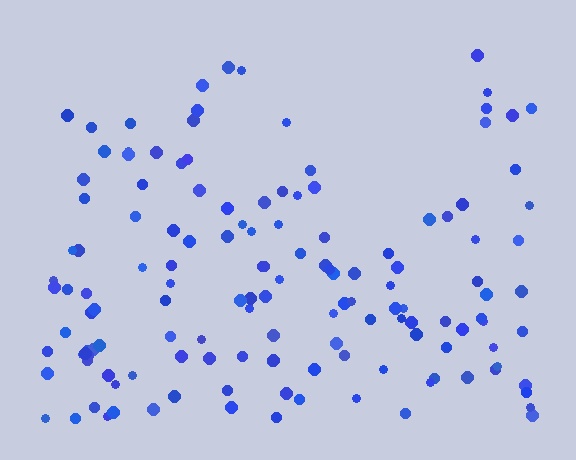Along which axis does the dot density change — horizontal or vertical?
Vertical.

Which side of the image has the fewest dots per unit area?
The top.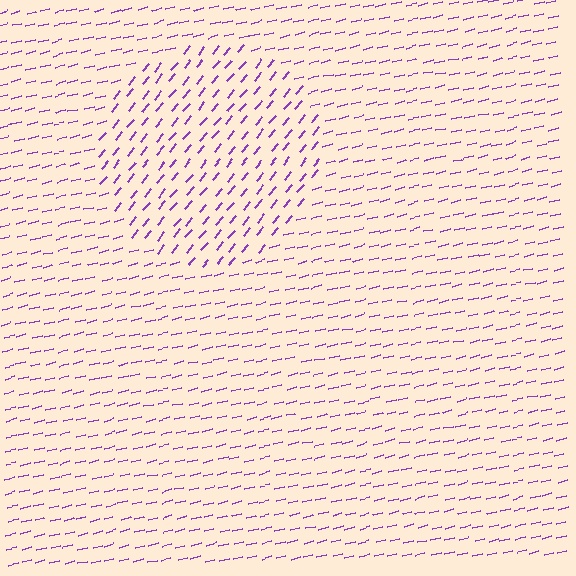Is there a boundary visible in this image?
Yes, there is a texture boundary formed by a change in line orientation.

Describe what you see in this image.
The image is filled with small purple line segments. A circle region in the image has lines oriented differently from the surrounding lines, creating a visible texture boundary.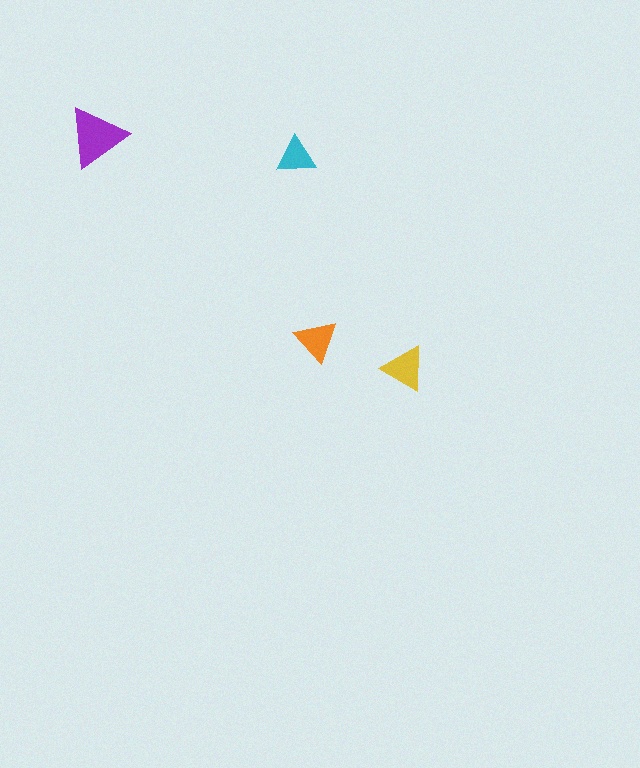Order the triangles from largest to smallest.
the purple one, the yellow one, the orange one, the cyan one.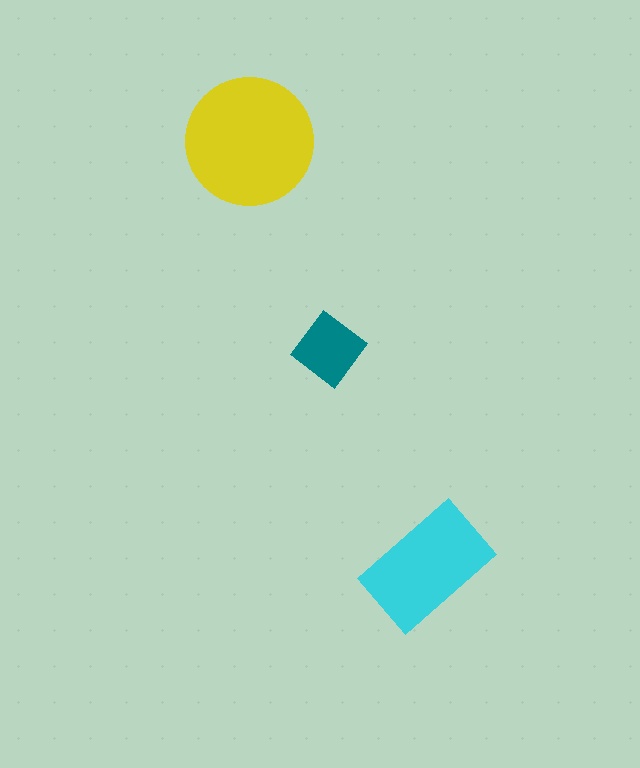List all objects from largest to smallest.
The yellow circle, the cyan rectangle, the teal diamond.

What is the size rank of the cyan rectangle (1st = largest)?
2nd.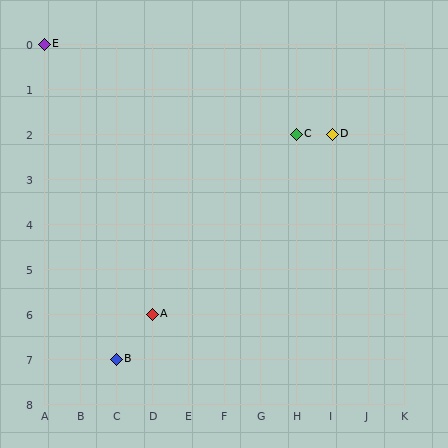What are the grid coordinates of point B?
Point B is at grid coordinates (C, 7).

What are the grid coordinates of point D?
Point D is at grid coordinates (I, 2).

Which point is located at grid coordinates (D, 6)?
Point A is at (D, 6).